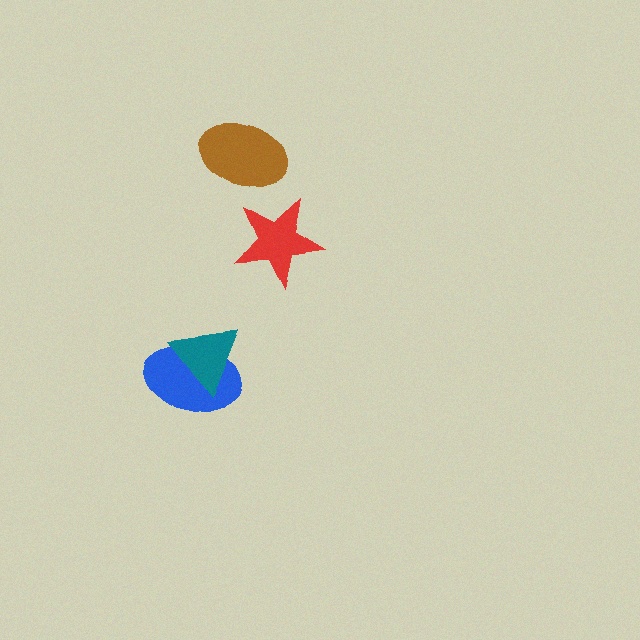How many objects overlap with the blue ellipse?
1 object overlaps with the blue ellipse.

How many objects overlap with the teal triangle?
1 object overlaps with the teal triangle.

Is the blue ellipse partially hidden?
Yes, it is partially covered by another shape.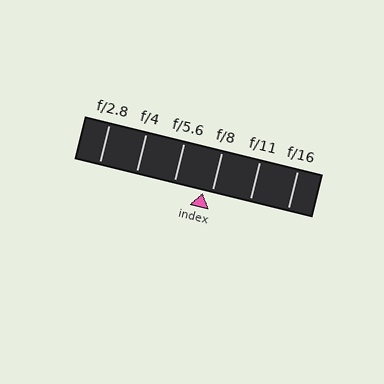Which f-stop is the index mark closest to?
The index mark is closest to f/8.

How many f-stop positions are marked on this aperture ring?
There are 6 f-stop positions marked.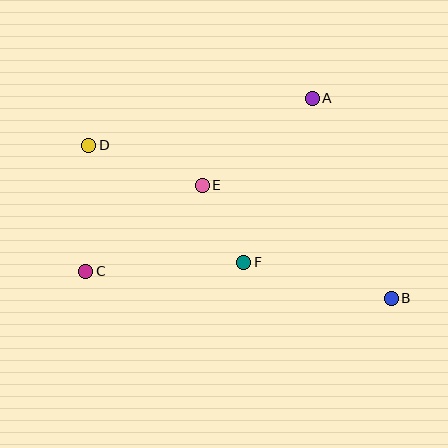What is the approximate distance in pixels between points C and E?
The distance between C and E is approximately 145 pixels.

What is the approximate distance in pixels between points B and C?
The distance between B and C is approximately 306 pixels.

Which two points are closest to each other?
Points E and F are closest to each other.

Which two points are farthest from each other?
Points B and D are farthest from each other.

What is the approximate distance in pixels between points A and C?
The distance between A and C is approximately 285 pixels.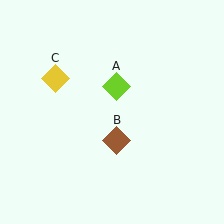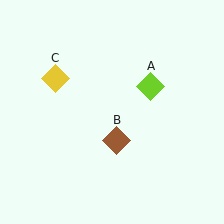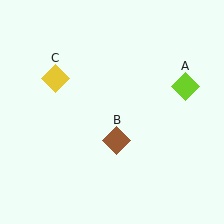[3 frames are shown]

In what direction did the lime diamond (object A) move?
The lime diamond (object A) moved right.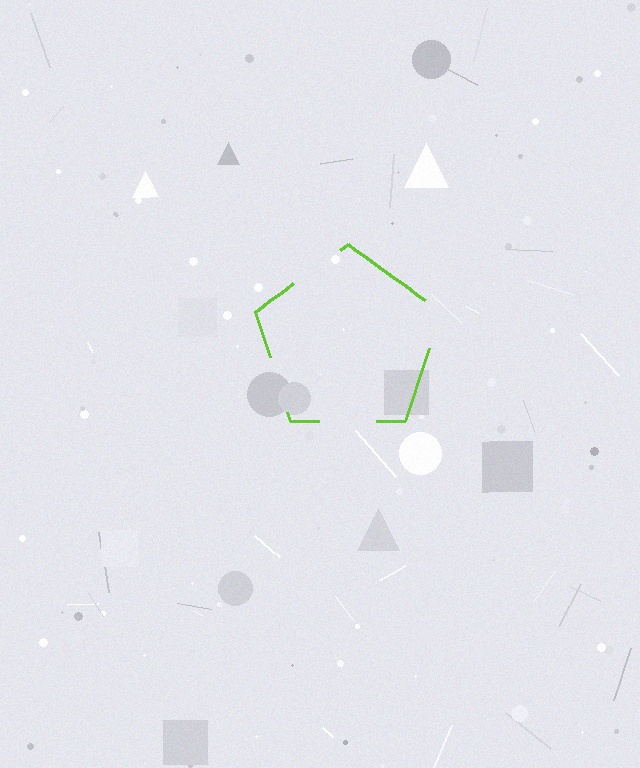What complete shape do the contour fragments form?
The contour fragments form a pentagon.